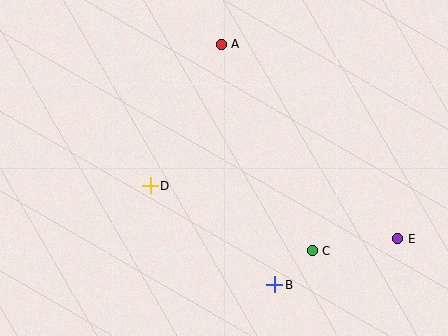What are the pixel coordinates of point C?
Point C is at (312, 251).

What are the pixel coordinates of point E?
Point E is at (398, 239).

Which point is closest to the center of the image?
Point D at (150, 186) is closest to the center.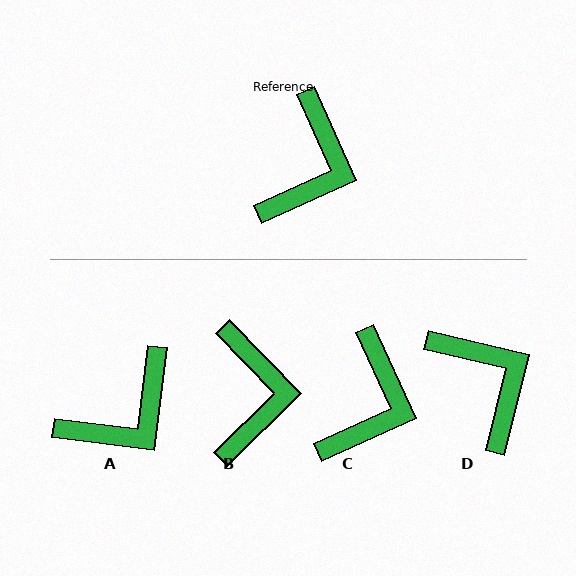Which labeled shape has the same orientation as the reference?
C.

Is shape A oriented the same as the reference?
No, it is off by about 31 degrees.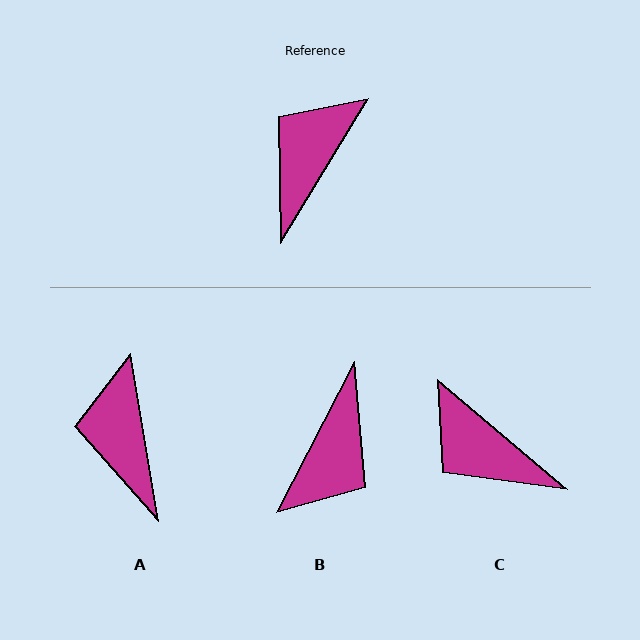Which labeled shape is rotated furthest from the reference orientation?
B, about 176 degrees away.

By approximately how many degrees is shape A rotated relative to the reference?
Approximately 41 degrees counter-clockwise.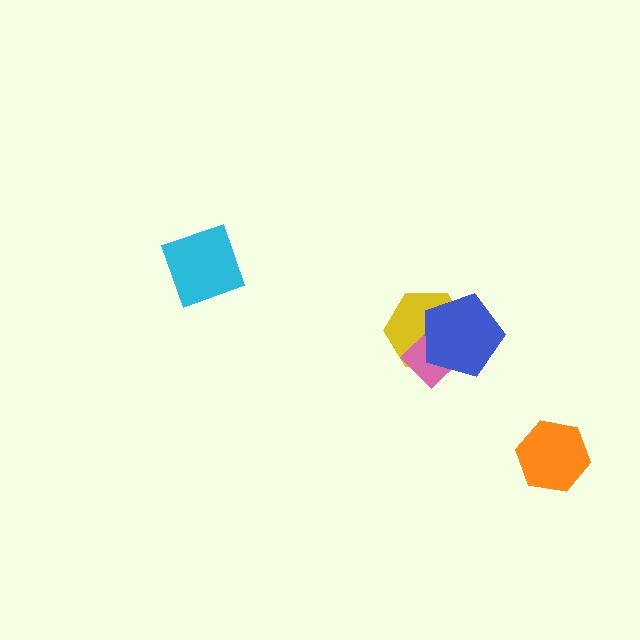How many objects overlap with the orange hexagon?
0 objects overlap with the orange hexagon.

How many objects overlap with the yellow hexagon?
2 objects overlap with the yellow hexagon.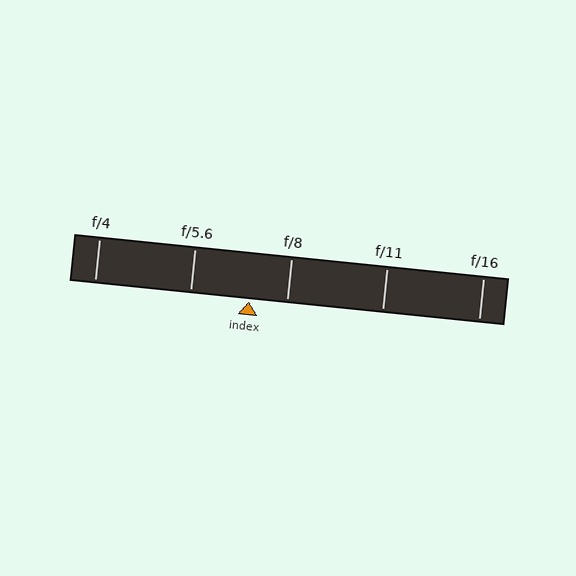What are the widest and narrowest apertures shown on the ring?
The widest aperture shown is f/4 and the narrowest is f/16.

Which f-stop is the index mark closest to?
The index mark is closest to f/8.